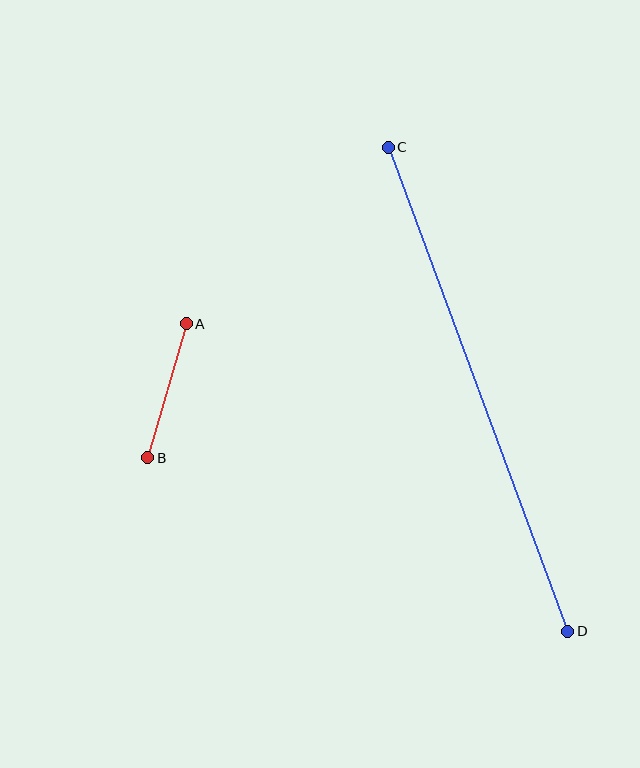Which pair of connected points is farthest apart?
Points C and D are farthest apart.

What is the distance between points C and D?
The distance is approximately 516 pixels.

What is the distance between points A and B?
The distance is approximately 139 pixels.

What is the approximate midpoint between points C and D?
The midpoint is at approximately (478, 389) pixels.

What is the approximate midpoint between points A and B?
The midpoint is at approximately (167, 391) pixels.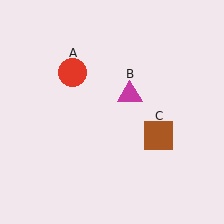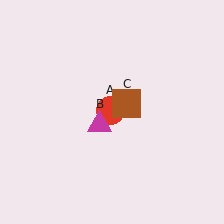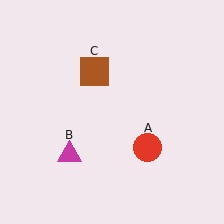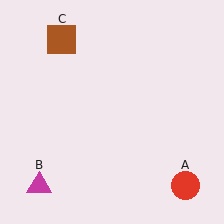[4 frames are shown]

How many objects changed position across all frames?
3 objects changed position: red circle (object A), magenta triangle (object B), brown square (object C).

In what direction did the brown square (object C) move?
The brown square (object C) moved up and to the left.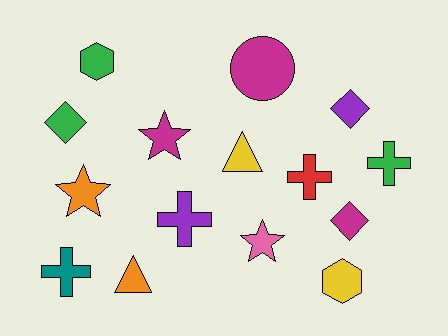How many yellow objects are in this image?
There are 2 yellow objects.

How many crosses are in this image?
There are 4 crosses.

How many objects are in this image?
There are 15 objects.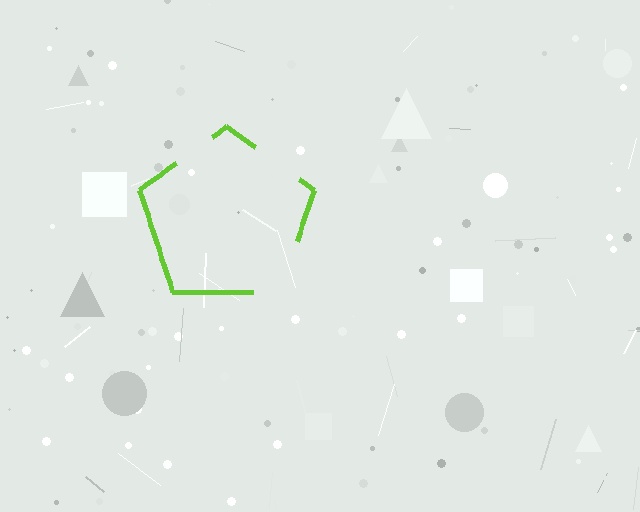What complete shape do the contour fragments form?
The contour fragments form a pentagon.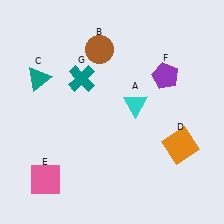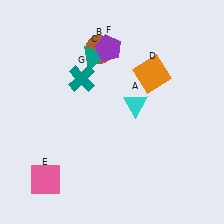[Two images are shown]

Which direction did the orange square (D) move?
The orange square (D) moved up.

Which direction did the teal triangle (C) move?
The teal triangle (C) moved right.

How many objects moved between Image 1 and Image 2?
3 objects moved between the two images.